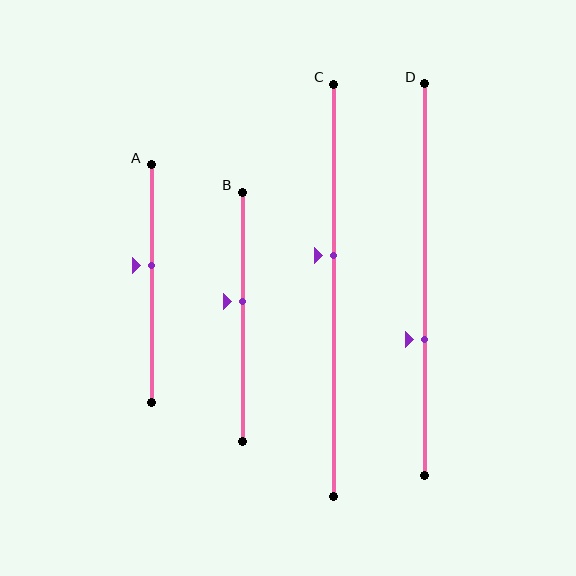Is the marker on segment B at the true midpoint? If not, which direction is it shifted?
No, the marker on segment B is shifted upward by about 6% of the segment length.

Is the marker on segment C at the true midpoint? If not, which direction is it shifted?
No, the marker on segment C is shifted upward by about 8% of the segment length.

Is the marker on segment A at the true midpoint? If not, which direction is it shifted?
No, the marker on segment A is shifted upward by about 7% of the segment length.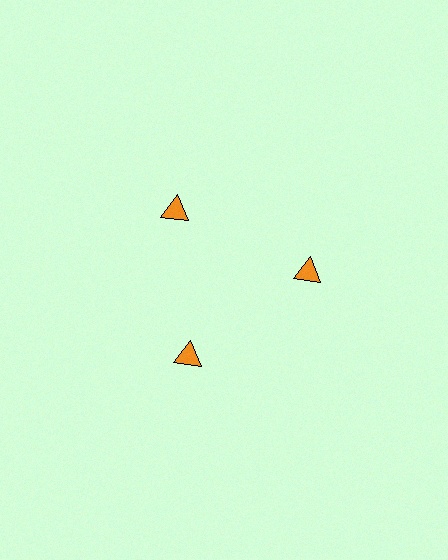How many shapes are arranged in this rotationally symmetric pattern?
There are 3 shapes, arranged in 3 groups of 1.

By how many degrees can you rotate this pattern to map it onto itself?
The pattern maps onto itself every 120 degrees of rotation.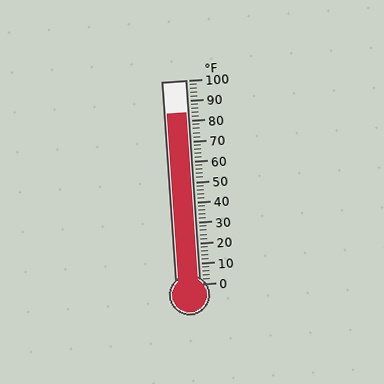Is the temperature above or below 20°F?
The temperature is above 20°F.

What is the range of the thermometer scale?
The thermometer scale ranges from 0°F to 100°F.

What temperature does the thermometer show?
The thermometer shows approximately 84°F.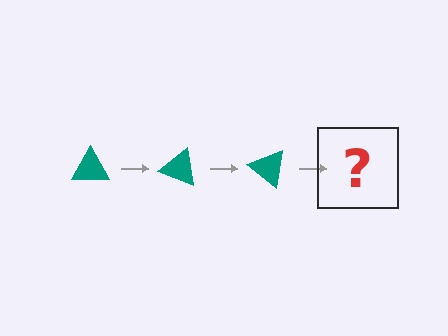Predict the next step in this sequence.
The next step is a teal triangle rotated 60 degrees.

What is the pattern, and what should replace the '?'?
The pattern is that the triangle rotates 20 degrees each step. The '?' should be a teal triangle rotated 60 degrees.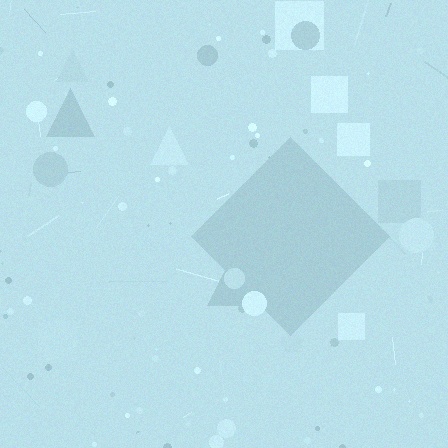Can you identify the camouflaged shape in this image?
The camouflaged shape is a diamond.